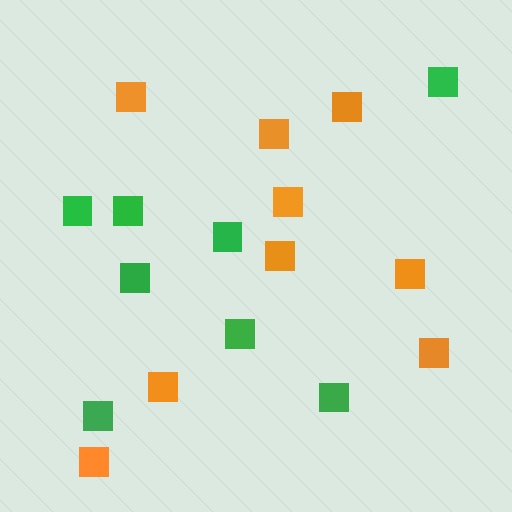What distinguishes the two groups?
There are 2 groups: one group of green squares (8) and one group of orange squares (9).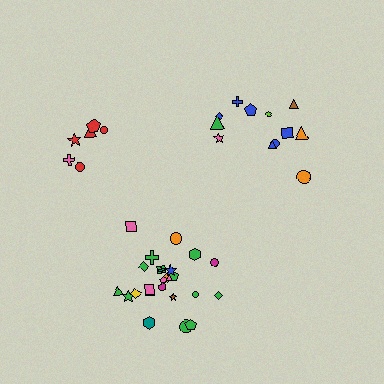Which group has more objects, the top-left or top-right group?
The top-right group.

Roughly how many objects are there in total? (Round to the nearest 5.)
Roughly 45 objects in total.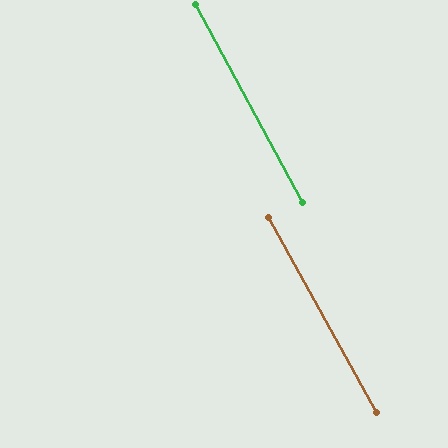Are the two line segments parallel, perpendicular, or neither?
Parallel — their directions differ by only 0.4°.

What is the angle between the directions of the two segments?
Approximately 0 degrees.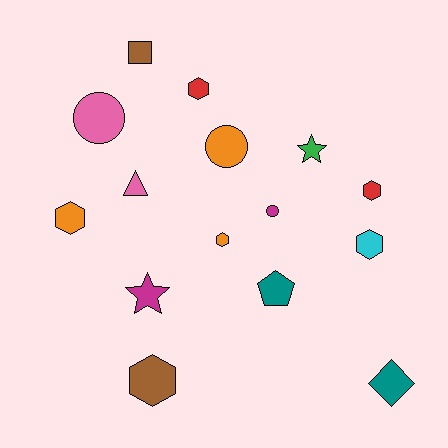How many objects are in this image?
There are 15 objects.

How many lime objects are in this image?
There are no lime objects.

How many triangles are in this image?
There is 1 triangle.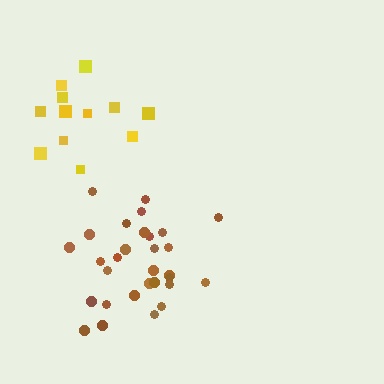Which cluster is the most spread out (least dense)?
Yellow.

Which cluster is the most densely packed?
Brown.